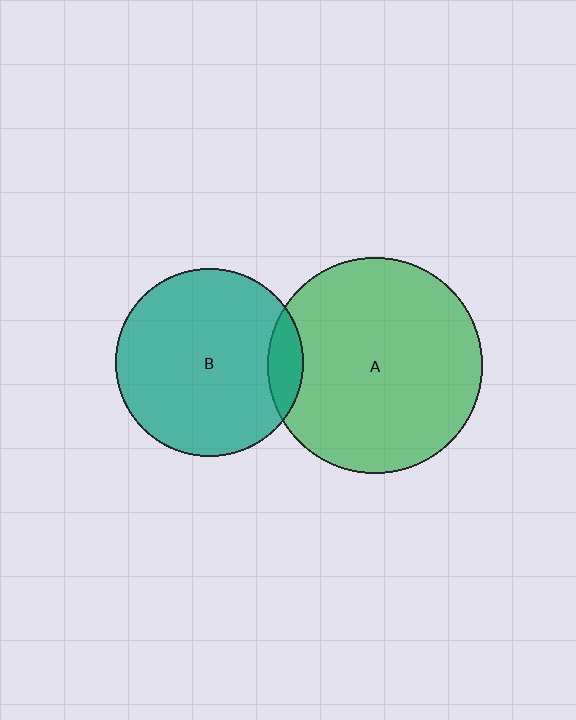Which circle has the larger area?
Circle A (green).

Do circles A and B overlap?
Yes.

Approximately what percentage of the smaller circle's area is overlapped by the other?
Approximately 10%.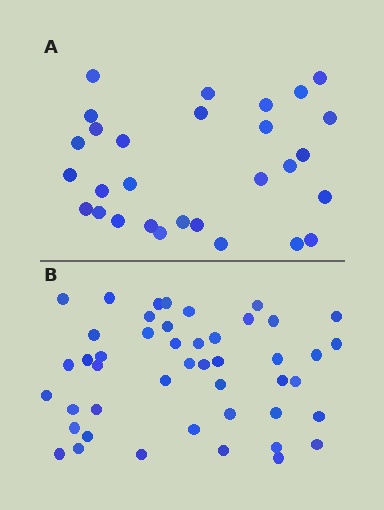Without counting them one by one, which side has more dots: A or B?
Region B (the bottom region) has more dots.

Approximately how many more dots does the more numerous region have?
Region B has approximately 15 more dots than region A.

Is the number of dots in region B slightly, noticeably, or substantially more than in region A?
Region B has substantially more. The ratio is roughly 1.6 to 1.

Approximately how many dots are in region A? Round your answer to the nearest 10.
About 30 dots. (The exact count is 29, which rounds to 30.)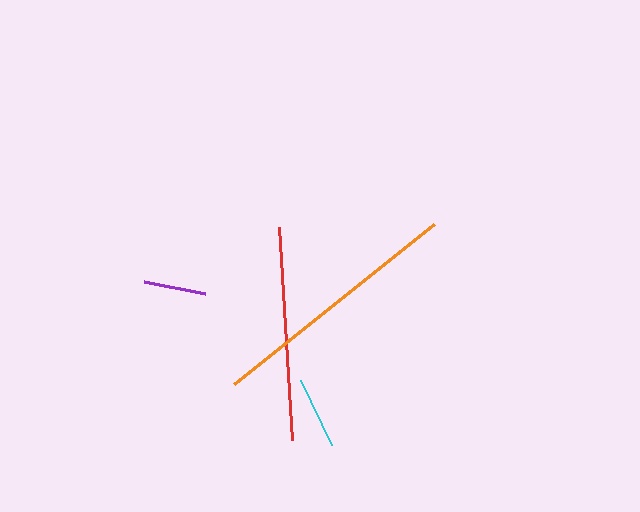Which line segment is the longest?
The orange line is the longest at approximately 256 pixels.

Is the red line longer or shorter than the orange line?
The orange line is longer than the red line.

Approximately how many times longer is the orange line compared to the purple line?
The orange line is approximately 4.1 times the length of the purple line.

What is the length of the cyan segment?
The cyan segment is approximately 71 pixels long.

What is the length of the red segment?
The red segment is approximately 214 pixels long.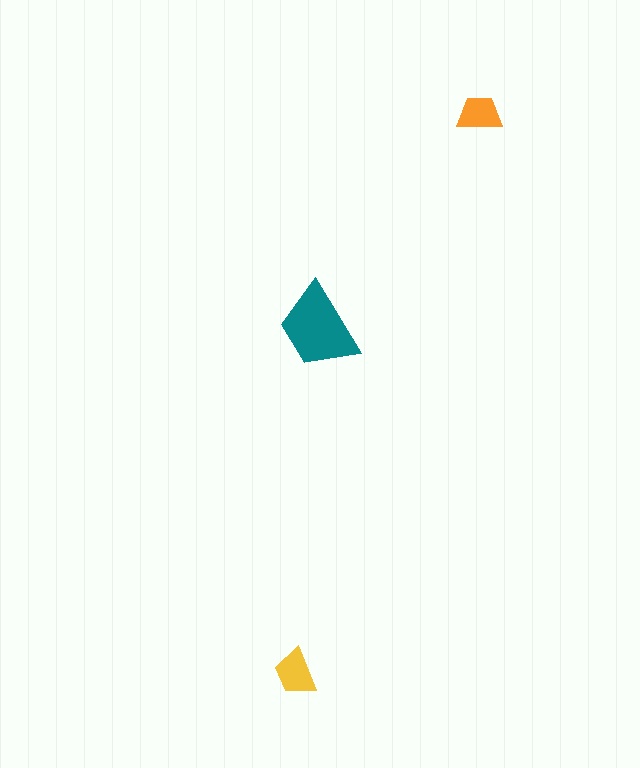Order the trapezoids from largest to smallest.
the teal one, the yellow one, the orange one.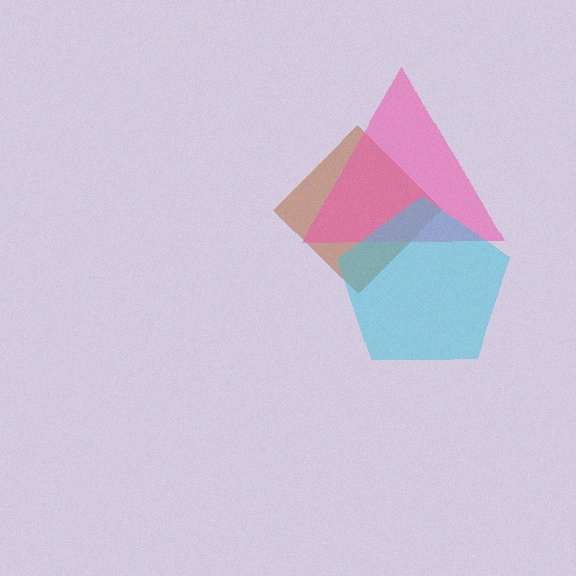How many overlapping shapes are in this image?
There are 3 overlapping shapes in the image.